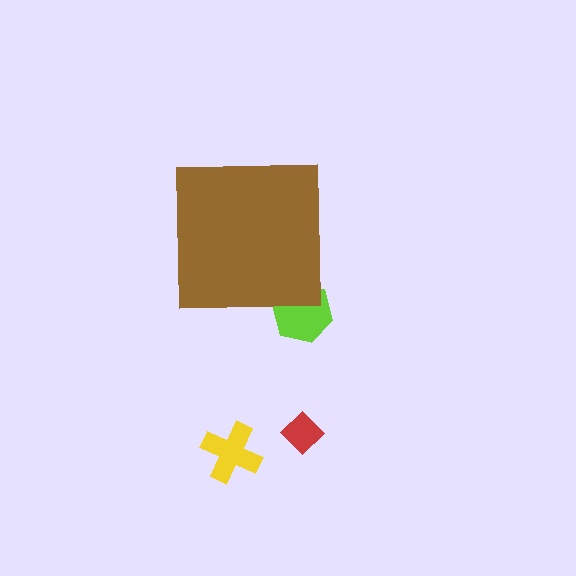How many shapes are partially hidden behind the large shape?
1 shape is partially hidden.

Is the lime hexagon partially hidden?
Yes, the lime hexagon is partially hidden behind the brown square.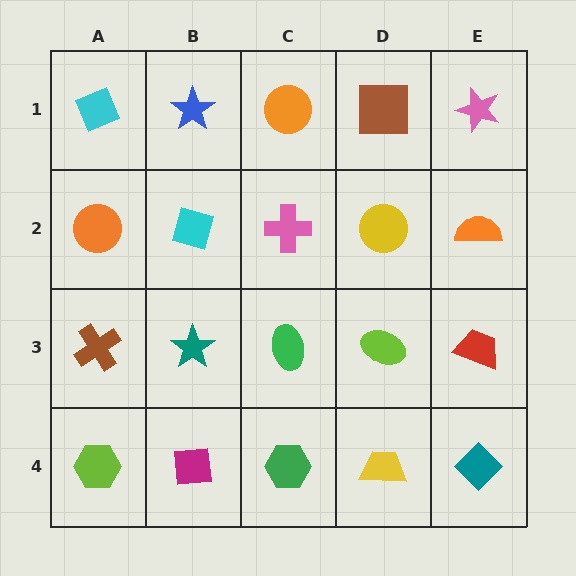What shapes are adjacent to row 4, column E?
A red trapezoid (row 3, column E), a yellow trapezoid (row 4, column D).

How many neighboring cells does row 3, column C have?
4.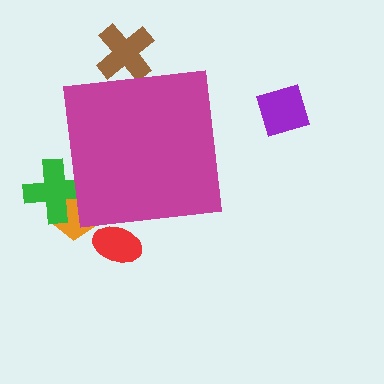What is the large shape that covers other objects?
A magenta square.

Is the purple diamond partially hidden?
No, the purple diamond is fully visible.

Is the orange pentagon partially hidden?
Yes, the orange pentagon is partially hidden behind the magenta square.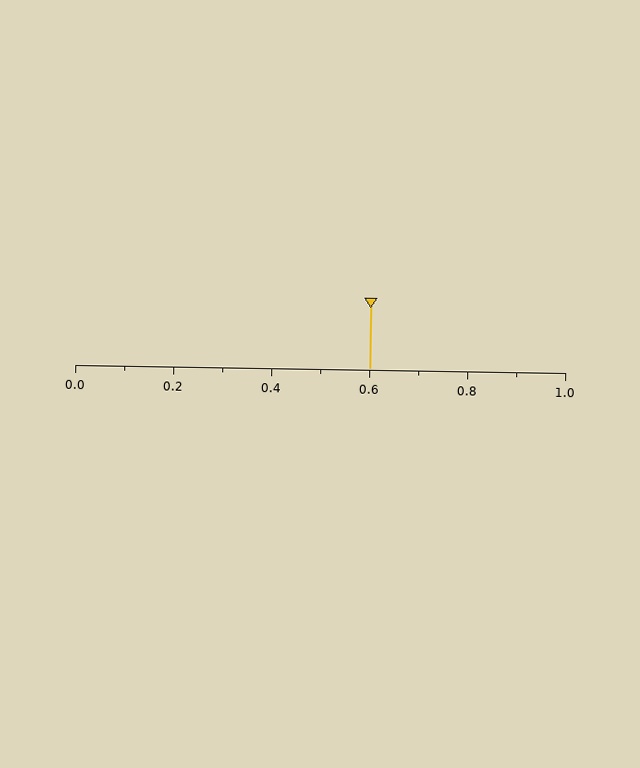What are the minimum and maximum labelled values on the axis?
The axis runs from 0.0 to 1.0.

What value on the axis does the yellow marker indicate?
The marker indicates approximately 0.6.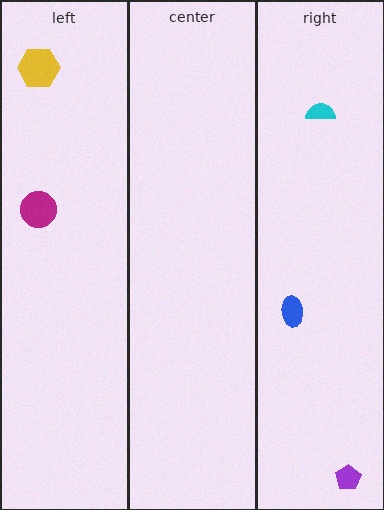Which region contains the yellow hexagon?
The left region.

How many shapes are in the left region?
2.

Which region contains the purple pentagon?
The right region.